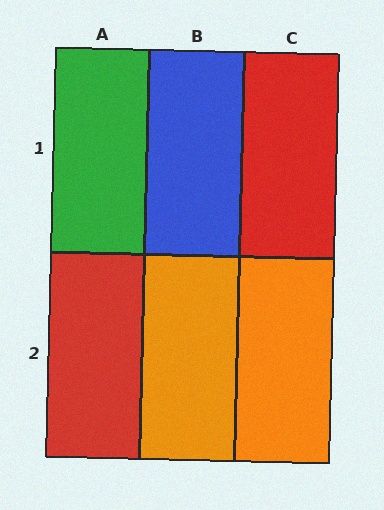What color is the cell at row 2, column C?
Orange.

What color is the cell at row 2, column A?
Red.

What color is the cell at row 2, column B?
Orange.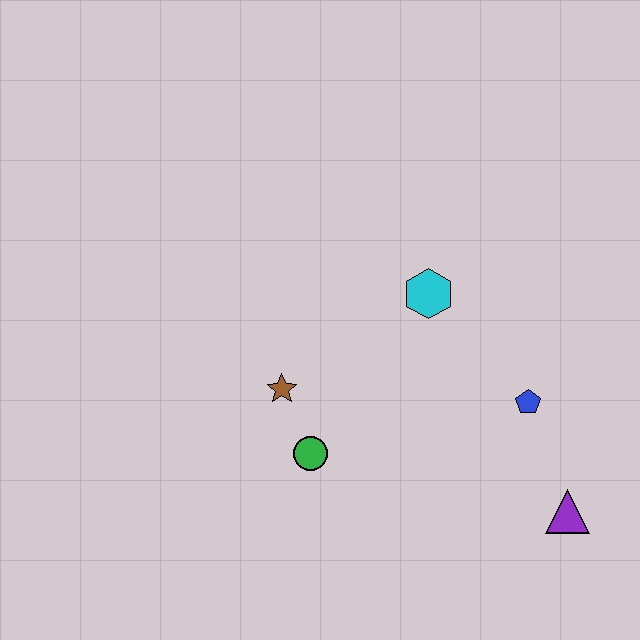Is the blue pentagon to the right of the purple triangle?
No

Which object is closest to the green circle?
The brown star is closest to the green circle.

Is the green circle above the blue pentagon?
No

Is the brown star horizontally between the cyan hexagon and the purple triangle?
No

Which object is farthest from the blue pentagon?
The brown star is farthest from the blue pentagon.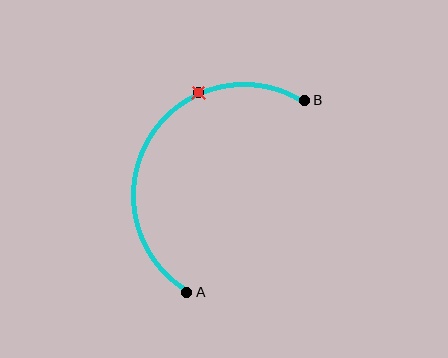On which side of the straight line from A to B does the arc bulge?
The arc bulges to the left of the straight line connecting A and B.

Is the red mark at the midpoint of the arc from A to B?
No. The red mark lies on the arc but is closer to endpoint B. The arc midpoint would be at the point on the curve equidistant along the arc from both A and B.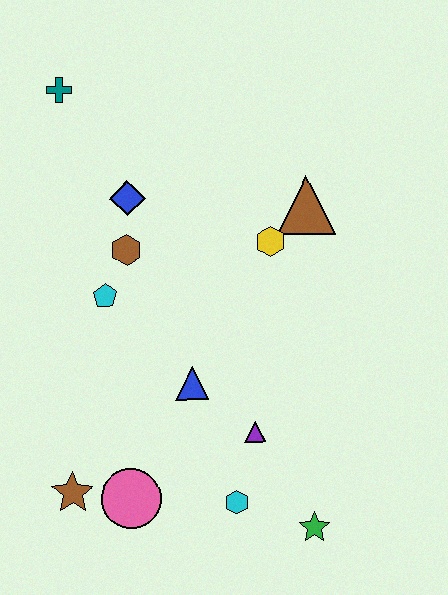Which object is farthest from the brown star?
The teal cross is farthest from the brown star.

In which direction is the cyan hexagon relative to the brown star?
The cyan hexagon is to the right of the brown star.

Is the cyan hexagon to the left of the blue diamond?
No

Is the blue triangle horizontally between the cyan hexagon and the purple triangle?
No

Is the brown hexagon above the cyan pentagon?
Yes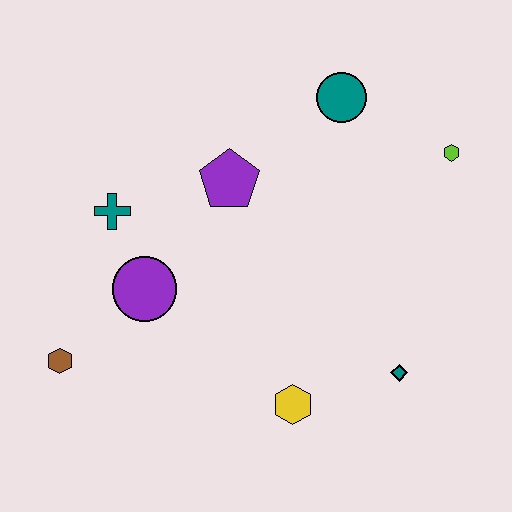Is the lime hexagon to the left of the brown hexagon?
No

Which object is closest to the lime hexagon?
The teal circle is closest to the lime hexagon.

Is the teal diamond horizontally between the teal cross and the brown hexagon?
No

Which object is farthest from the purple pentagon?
The teal diamond is farthest from the purple pentagon.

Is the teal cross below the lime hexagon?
Yes